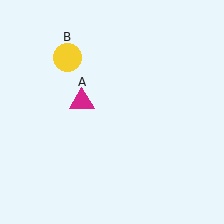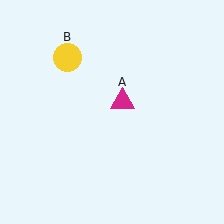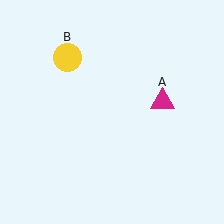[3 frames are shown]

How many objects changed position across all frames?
1 object changed position: magenta triangle (object A).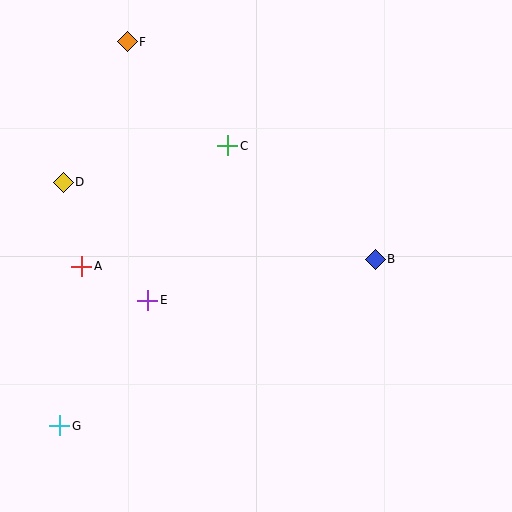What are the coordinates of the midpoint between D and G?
The midpoint between D and G is at (61, 304).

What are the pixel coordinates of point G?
Point G is at (60, 426).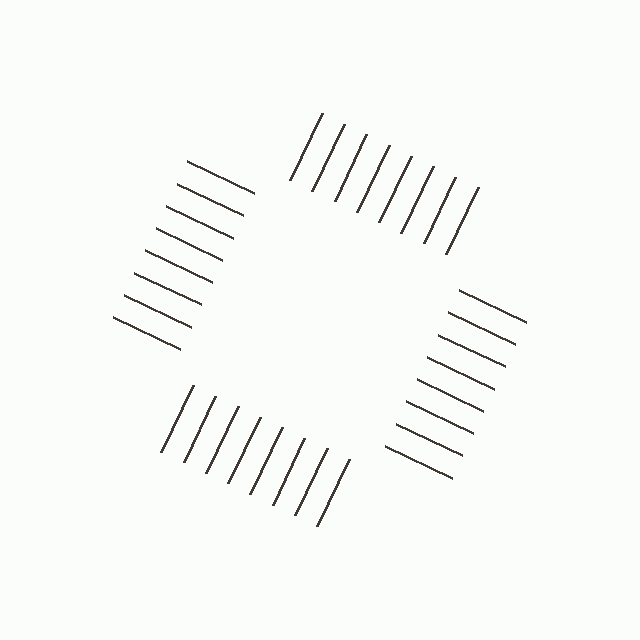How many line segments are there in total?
32 — 8 along each of the 4 edges.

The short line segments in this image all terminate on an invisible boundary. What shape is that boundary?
An illusory square — the line segments terminate on its edges but no continuous stroke is drawn.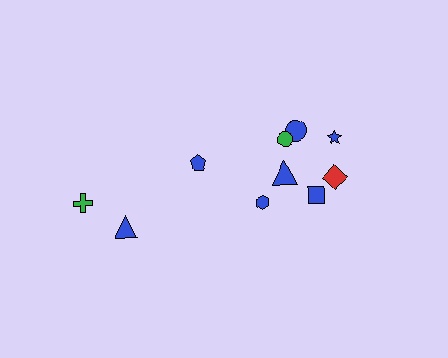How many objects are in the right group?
There are 7 objects.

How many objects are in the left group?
There are 3 objects.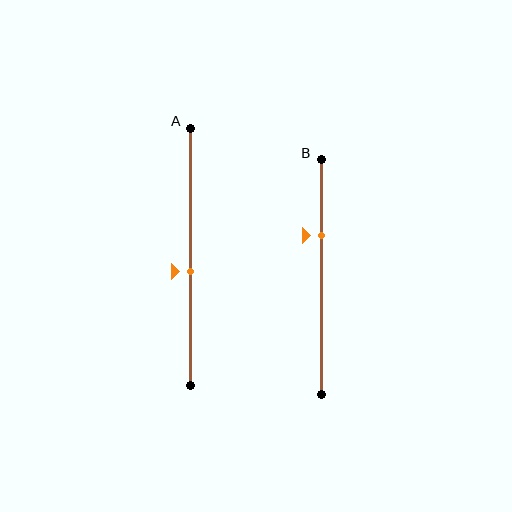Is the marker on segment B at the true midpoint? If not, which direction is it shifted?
No, the marker on segment B is shifted upward by about 18% of the segment length.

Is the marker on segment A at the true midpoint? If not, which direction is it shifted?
No, the marker on segment A is shifted downward by about 6% of the segment length.